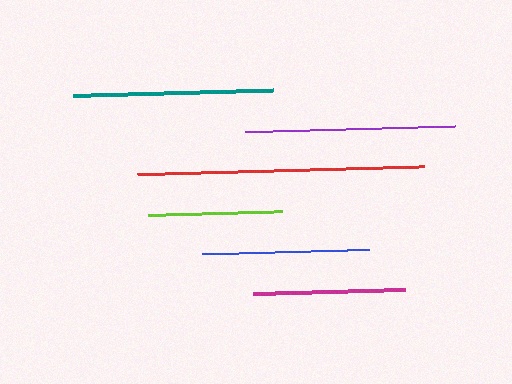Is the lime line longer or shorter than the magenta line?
The magenta line is longer than the lime line.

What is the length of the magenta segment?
The magenta segment is approximately 152 pixels long.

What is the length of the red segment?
The red segment is approximately 287 pixels long.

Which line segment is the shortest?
The lime line is the shortest at approximately 134 pixels.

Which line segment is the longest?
The red line is the longest at approximately 287 pixels.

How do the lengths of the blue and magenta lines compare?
The blue and magenta lines are approximately the same length.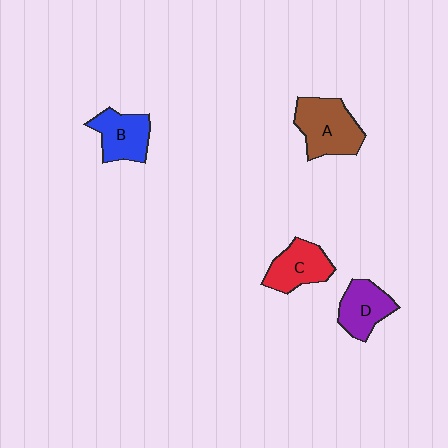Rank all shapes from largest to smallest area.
From largest to smallest: A (brown), C (red), B (blue), D (purple).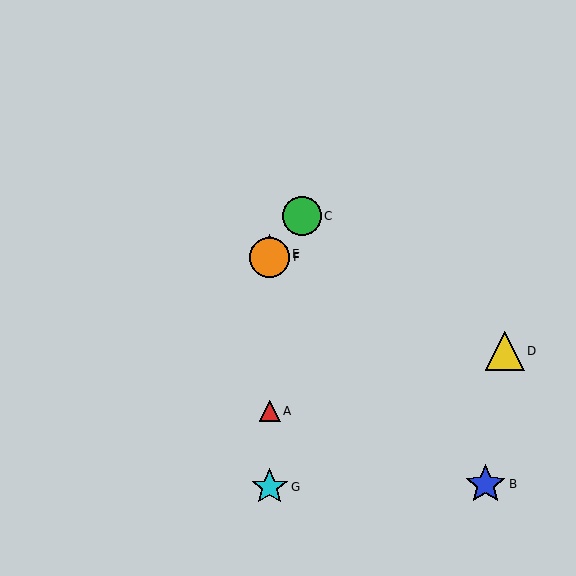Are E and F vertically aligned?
Yes, both are at x≈270.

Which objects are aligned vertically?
Objects A, E, F, G are aligned vertically.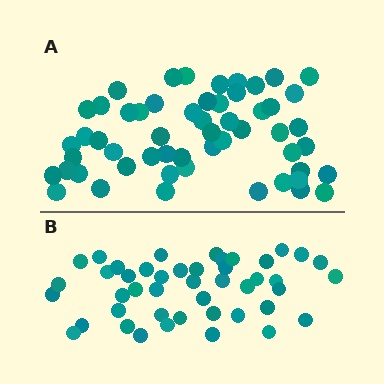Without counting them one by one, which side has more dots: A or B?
Region A (the top region) has more dots.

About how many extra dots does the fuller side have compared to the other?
Region A has roughly 10 or so more dots than region B.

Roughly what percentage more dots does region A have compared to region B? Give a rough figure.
About 20% more.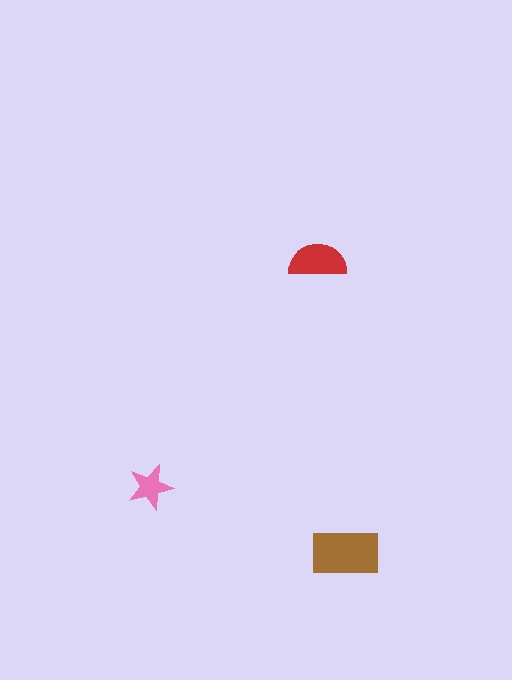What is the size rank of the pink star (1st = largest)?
3rd.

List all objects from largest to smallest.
The brown rectangle, the red semicircle, the pink star.